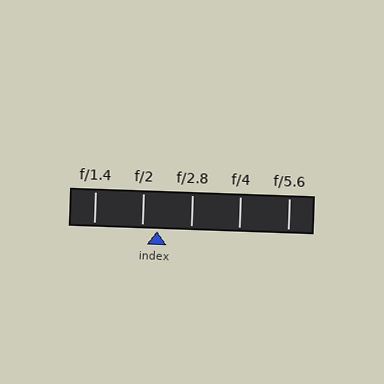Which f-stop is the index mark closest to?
The index mark is closest to f/2.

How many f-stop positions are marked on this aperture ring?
There are 5 f-stop positions marked.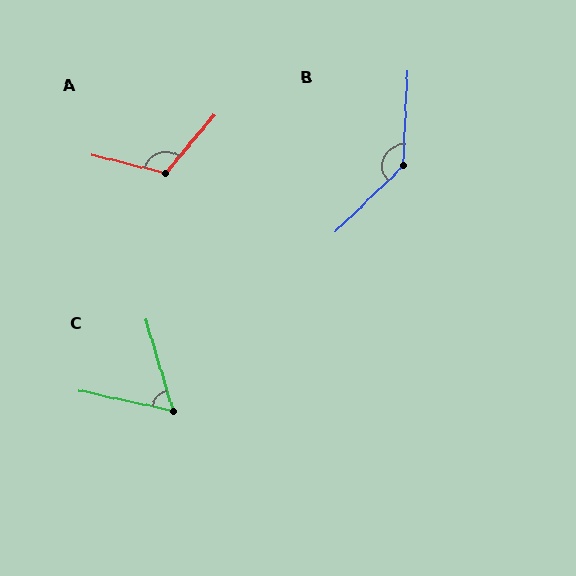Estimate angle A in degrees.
Approximately 116 degrees.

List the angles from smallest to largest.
C (61°), A (116°), B (137°).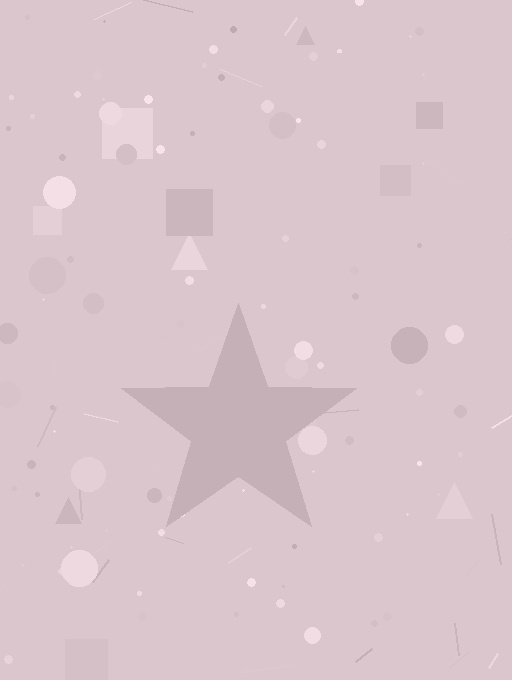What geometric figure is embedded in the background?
A star is embedded in the background.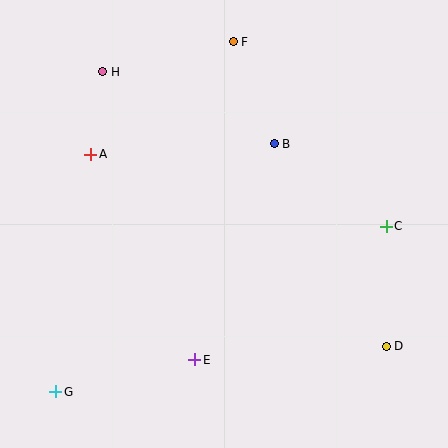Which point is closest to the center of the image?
Point B at (274, 144) is closest to the center.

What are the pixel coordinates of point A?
Point A is at (91, 154).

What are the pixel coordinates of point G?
Point G is at (56, 392).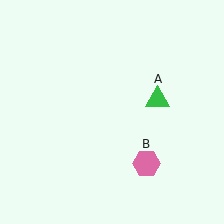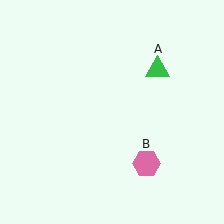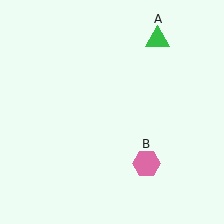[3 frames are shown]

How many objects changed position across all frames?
1 object changed position: green triangle (object A).